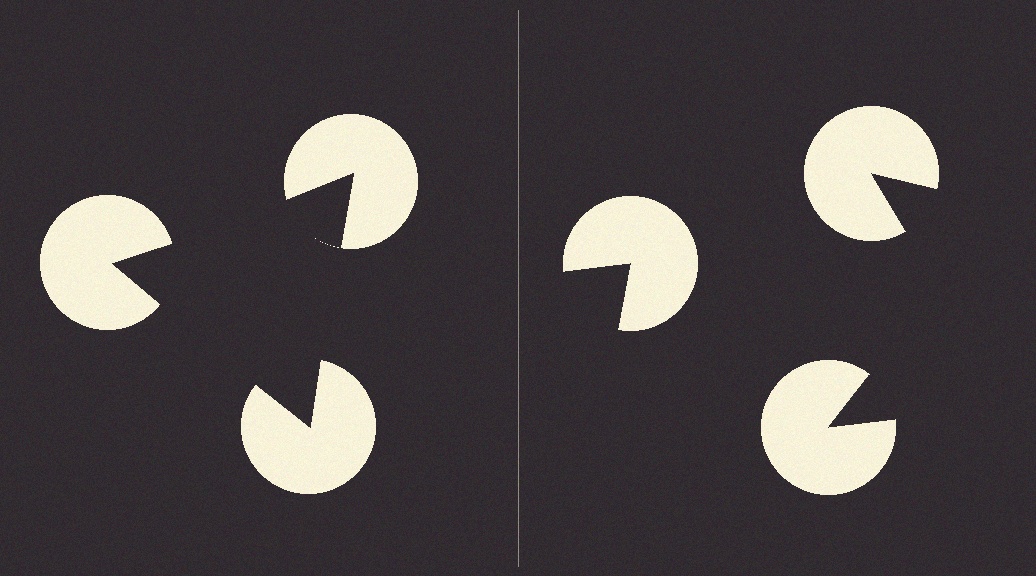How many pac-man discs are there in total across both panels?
6 — 3 on each side.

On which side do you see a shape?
An illusory triangle appears on the left side. On the right side the wedge cuts are rotated, so no coherent shape forms.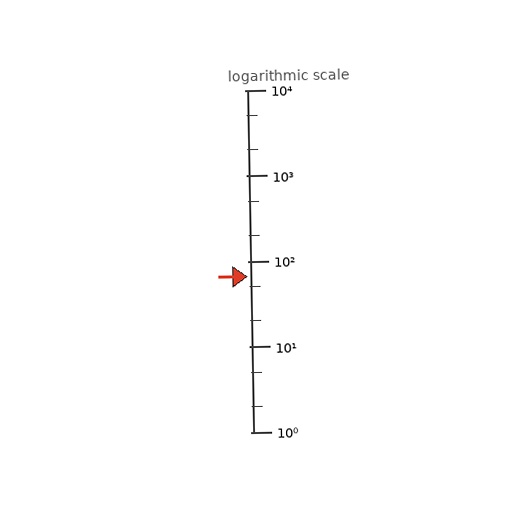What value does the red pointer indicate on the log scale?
The pointer indicates approximately 66.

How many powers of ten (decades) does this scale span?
The scale spans 4 decades, from 1 to 10000.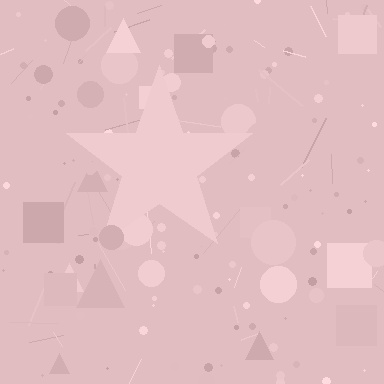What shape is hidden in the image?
A star is hidden in the image.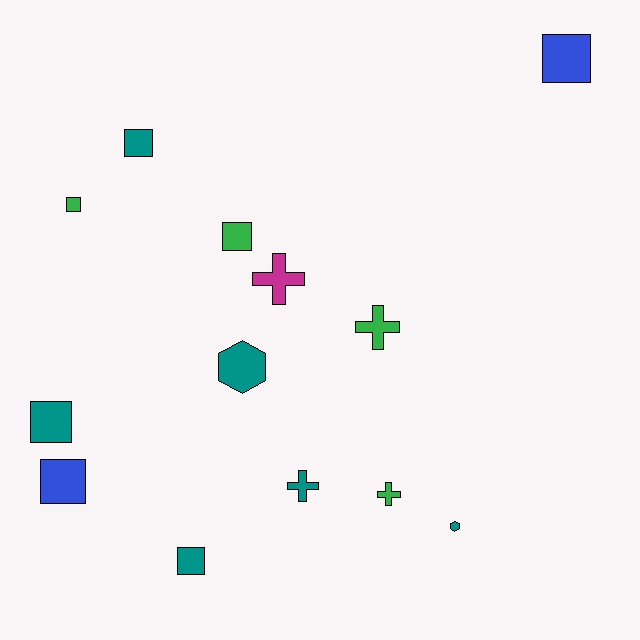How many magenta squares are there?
There are no magenta squares.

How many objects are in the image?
There are 13 objects.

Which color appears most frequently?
Teal, with 6 objects.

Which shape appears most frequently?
Square, with 7 objects.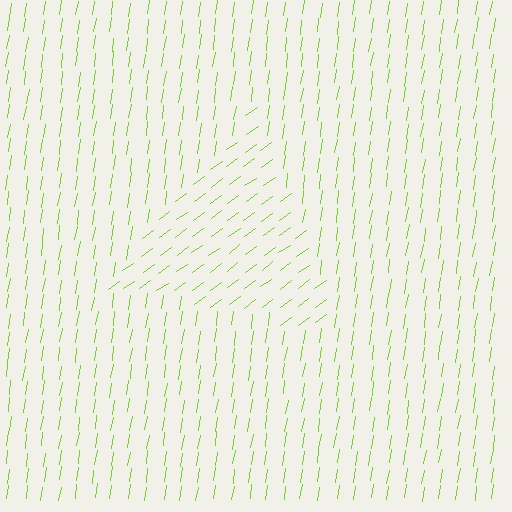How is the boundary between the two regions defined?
The boundary is defined purely by a change in line orientation (approximately 45 degrees difference). All lines are the same color and thickness.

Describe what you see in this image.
The image is filled with small lime line segments. A triangle region in the image has lines oriented differently from the surrounding lines, creating a visible texture boundary.